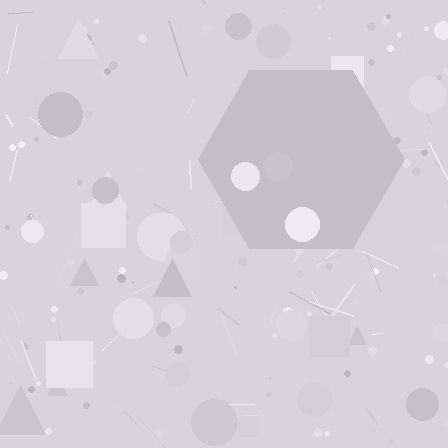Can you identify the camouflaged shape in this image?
The camouflaged shape is a hexagon.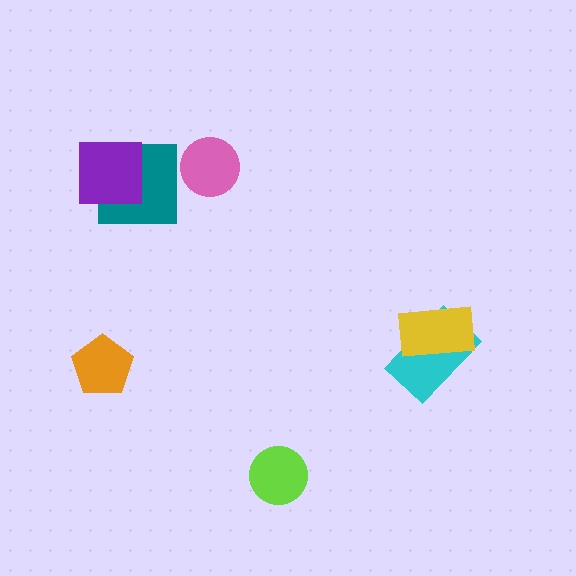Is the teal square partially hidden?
Yes, it is partially covered by another shape.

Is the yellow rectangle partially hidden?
No, no other shape covers it.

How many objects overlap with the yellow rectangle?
1 object overlaps with the yellow rectangle.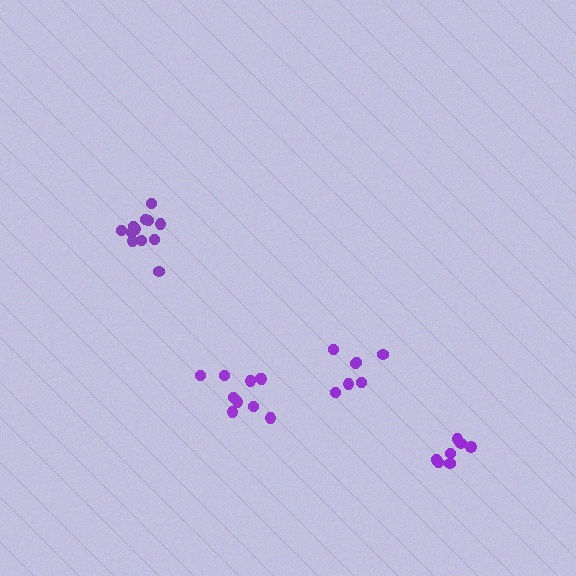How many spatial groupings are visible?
There are 4 spatial groupings.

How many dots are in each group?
Group 1: 7 dots, Group 2: 8 dots, Group 3: 10 dots, Group 4: 12 dots (37 total).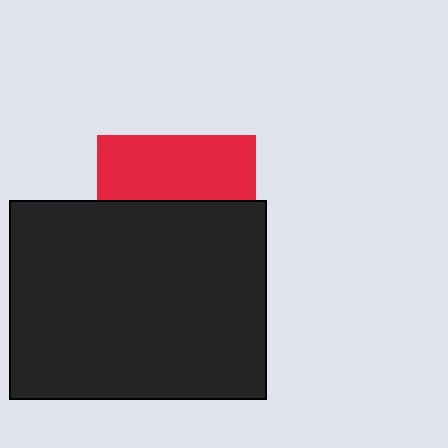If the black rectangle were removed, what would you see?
You would see the complete red square.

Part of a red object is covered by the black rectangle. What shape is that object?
It is a square.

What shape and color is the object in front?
The object in front is a black rectangle.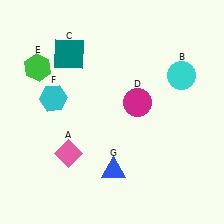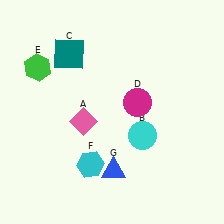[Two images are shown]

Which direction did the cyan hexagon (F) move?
The cyan hexagon (F) moved down.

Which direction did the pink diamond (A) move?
The pink diamond (A) moved up.